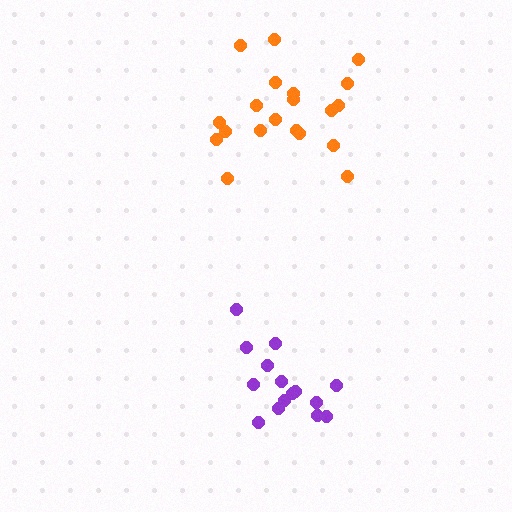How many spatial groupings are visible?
There are 2 spatial groupings.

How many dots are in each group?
Group 1: 20 dots, Group 2: 15 dots (35 total).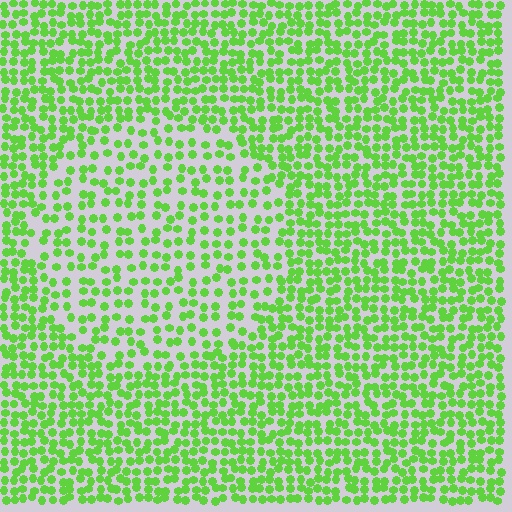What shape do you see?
I see a circle.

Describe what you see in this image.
The image contains small lime elements arranged at two different densities. A circle-shaped region is visible where the elements are less densely packed than the surrounding area.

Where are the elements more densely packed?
The elements are more densely packed outside the circle boundary.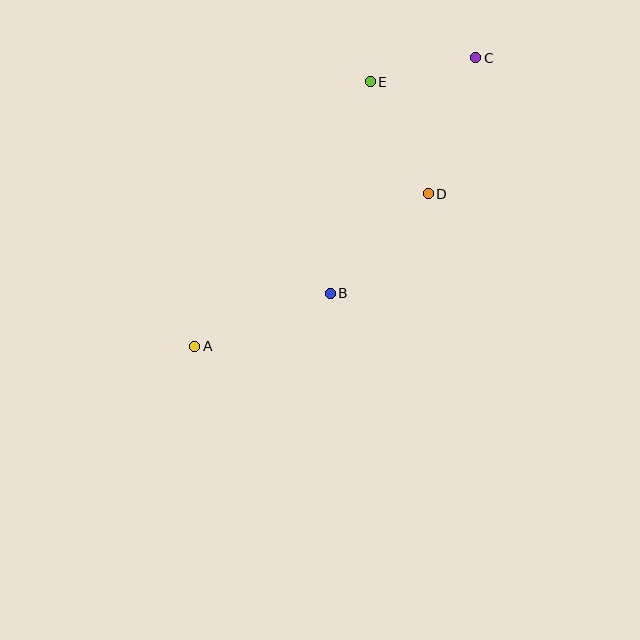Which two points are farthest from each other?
Points A and C are farthest from each other.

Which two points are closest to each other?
Points C and E are closest to each other.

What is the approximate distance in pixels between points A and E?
The distance between A and E is approximately 317 pixels.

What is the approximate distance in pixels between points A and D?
The distance between A and D is approximately 279 pixels.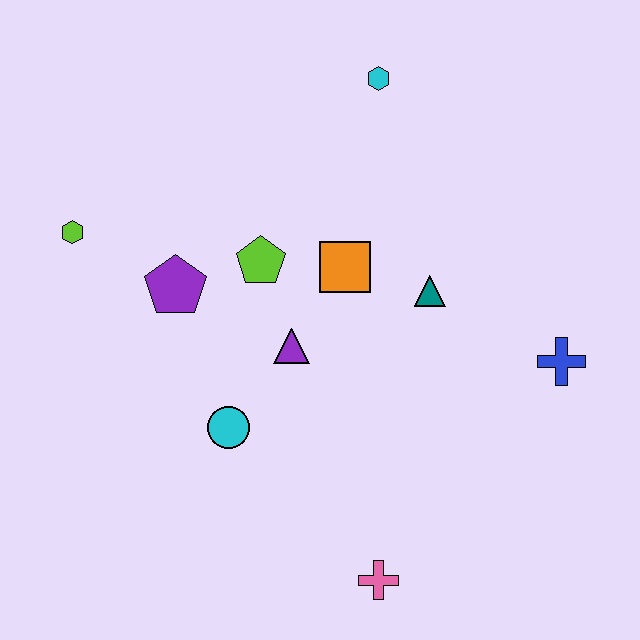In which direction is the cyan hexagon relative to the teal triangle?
The cyan hexagon is above the teal triangle.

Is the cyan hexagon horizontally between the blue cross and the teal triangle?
No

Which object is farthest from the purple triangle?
The cyan hexagon is farthest from the purple triangle.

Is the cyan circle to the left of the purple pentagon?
No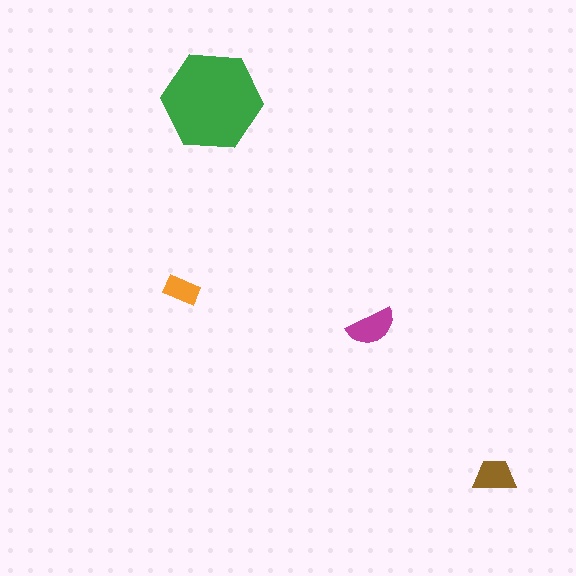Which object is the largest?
The green hexagon.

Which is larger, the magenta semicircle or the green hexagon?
The green hexagon.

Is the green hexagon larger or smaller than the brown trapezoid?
Larger.